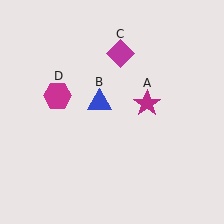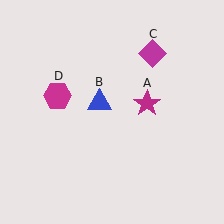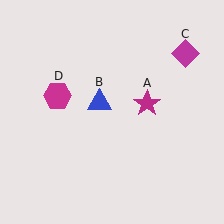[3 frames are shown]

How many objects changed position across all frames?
1 object changed position: magenta diamond (object C).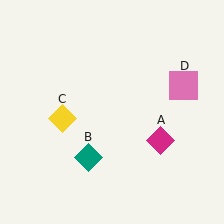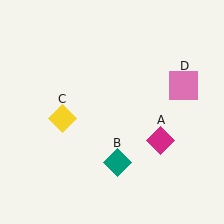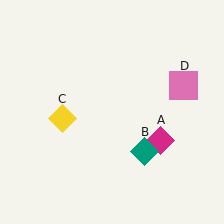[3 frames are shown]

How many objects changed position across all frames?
1 object changed position: teal diamond (object B).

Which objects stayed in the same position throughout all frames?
Magenta diamond (object A) and yellow diamond (object C) and pink square (object D) remained stationary.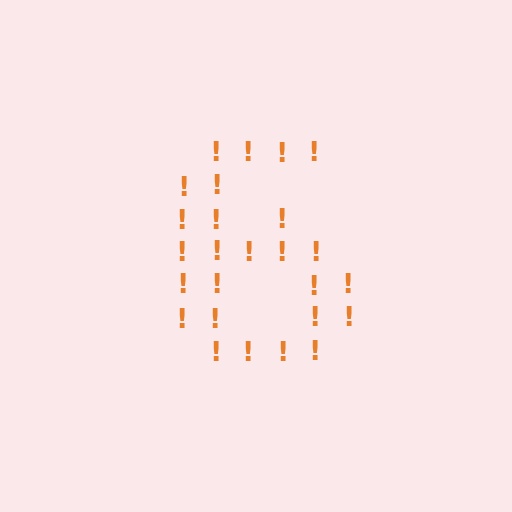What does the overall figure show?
The overall figure shows the digit 6.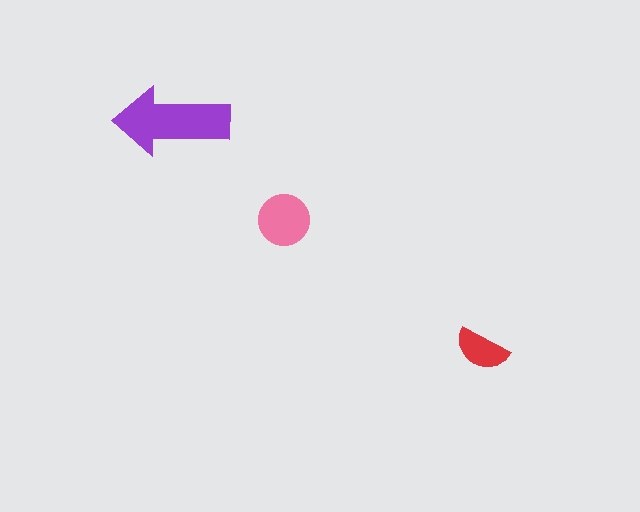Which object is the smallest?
The red semicircle.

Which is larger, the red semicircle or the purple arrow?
The purple arrow.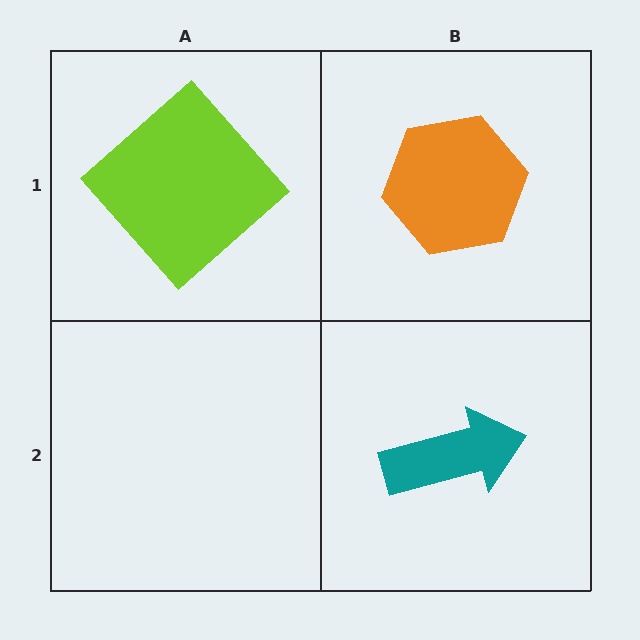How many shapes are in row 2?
1 shape.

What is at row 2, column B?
A teal arrow.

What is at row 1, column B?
An orange hexagon.